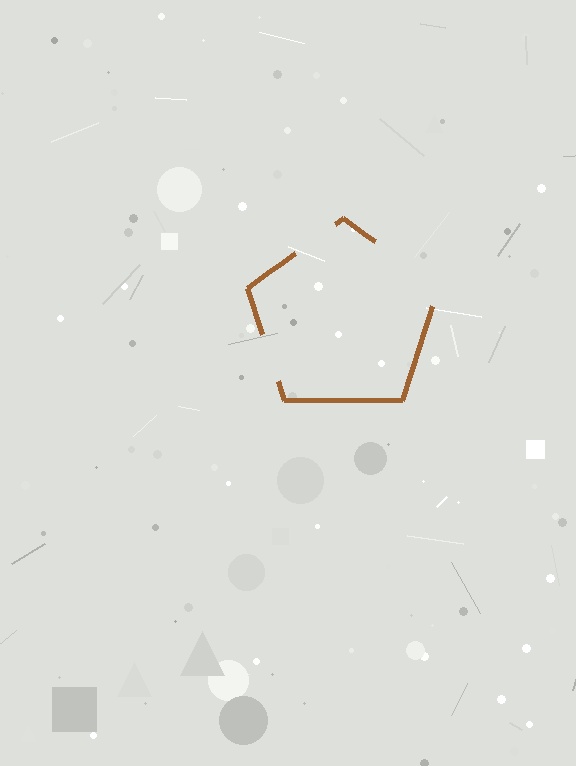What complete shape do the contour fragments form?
The contour fragments form a pentagon.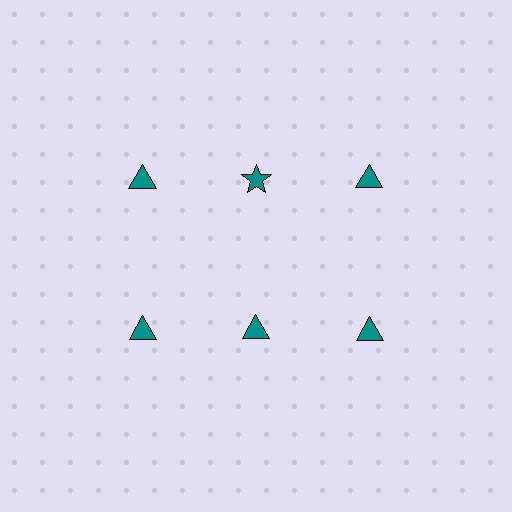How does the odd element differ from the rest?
It has a different shape: star instead of triangle.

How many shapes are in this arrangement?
There are 6 shapes arranged in a grid pattern.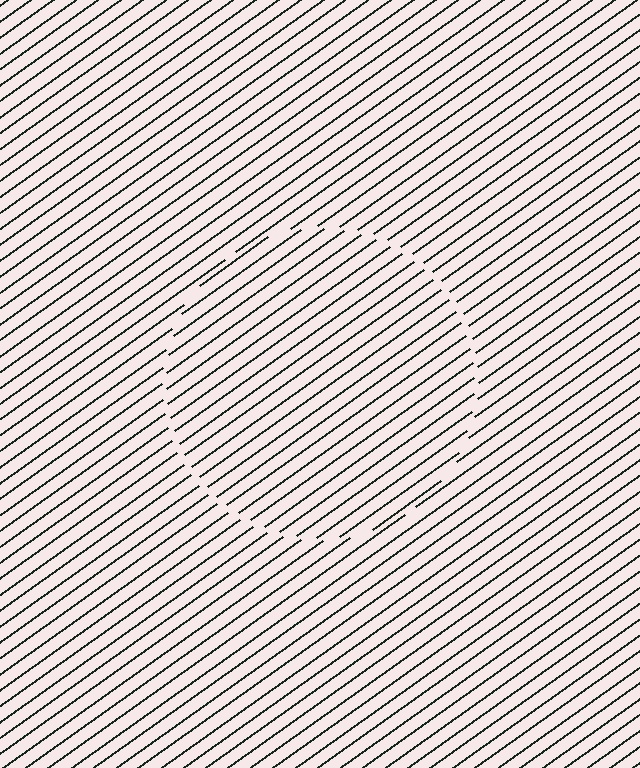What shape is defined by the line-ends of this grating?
An illusory circle. The interior of the shape contains the same grating, shifted by half a period — the contour is defined by the phase discontinuity where line-ends from the inner and outer gratings abut.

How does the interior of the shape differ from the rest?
The interior of the shape contains the same grating, shifted by half a period — the contour is defined by the phase discontinuity where line-ends from the inner and outer gratings abut.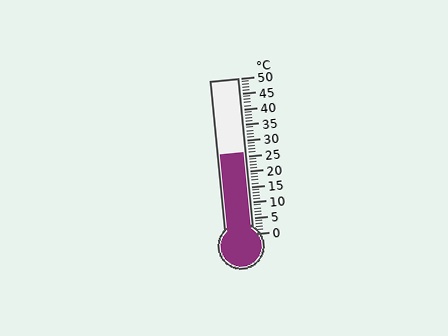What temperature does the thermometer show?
The thermometer shows approximately 26°C.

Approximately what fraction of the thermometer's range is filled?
The thermometer is filled to approximately 50% of its range.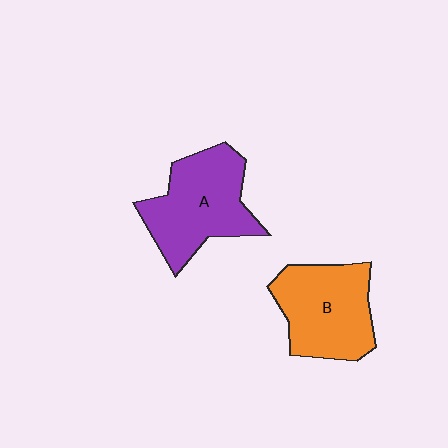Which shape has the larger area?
Shape A (purple).